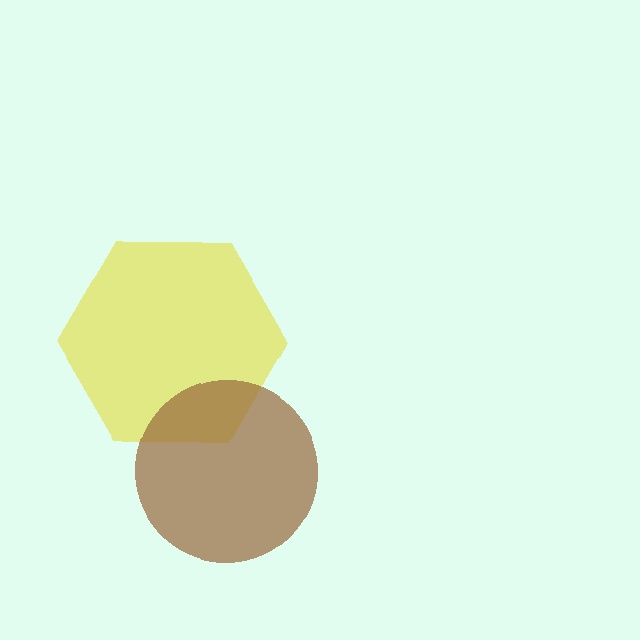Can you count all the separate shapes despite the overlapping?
Yes, there are 2 separate shapes.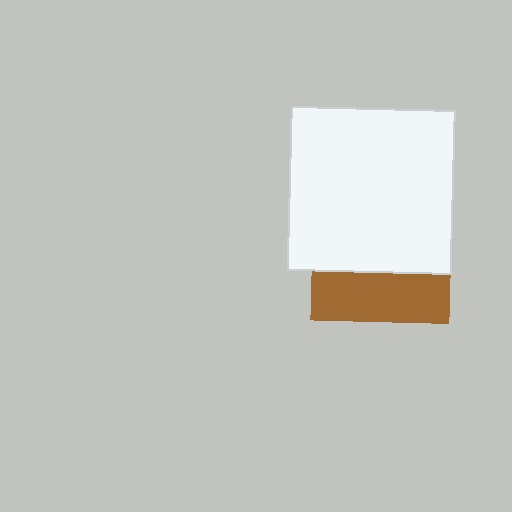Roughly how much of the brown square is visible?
A small part of it is visible (roughly 36%).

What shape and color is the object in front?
The object in front is a white square.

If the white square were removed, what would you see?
You would see the complete brown square.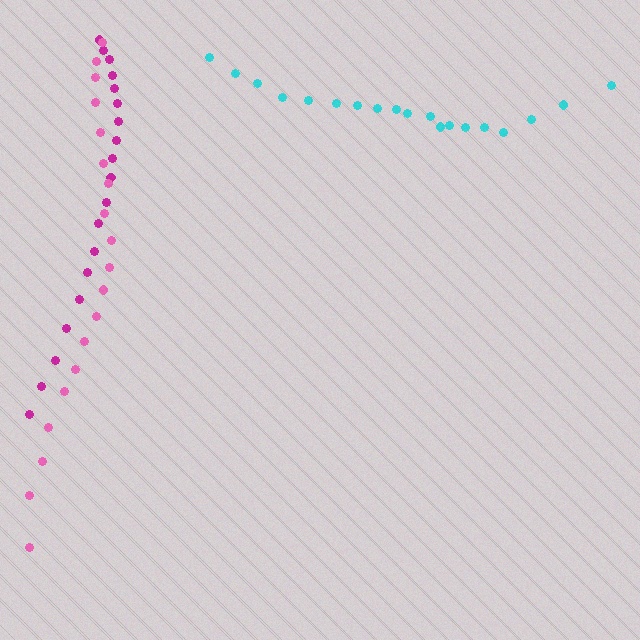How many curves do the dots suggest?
There are 3 distinct paths.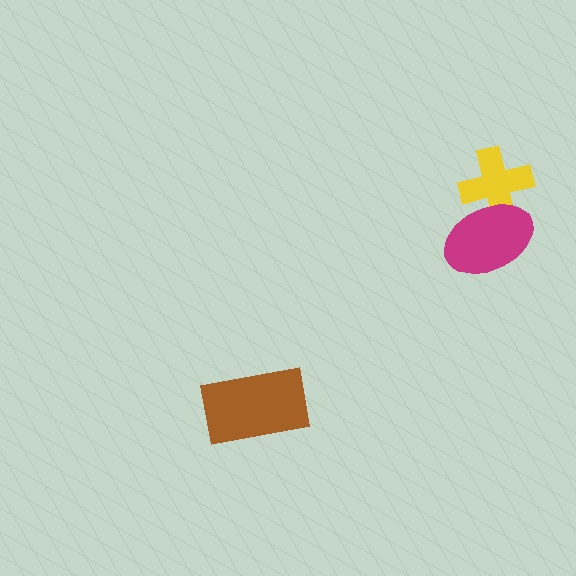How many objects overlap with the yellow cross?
1 object overlaps with the yellow cross.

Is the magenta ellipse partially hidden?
No, no other shape covers it.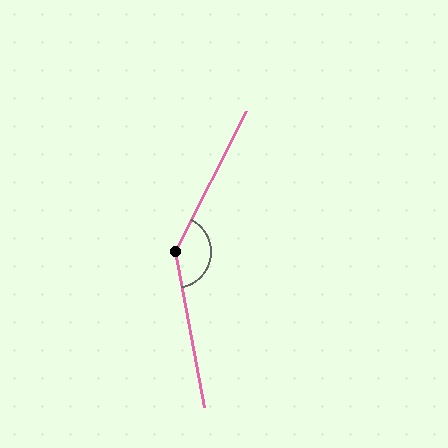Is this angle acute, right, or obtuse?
It is obtuse.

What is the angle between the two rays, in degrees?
Approximately 142 degrees.